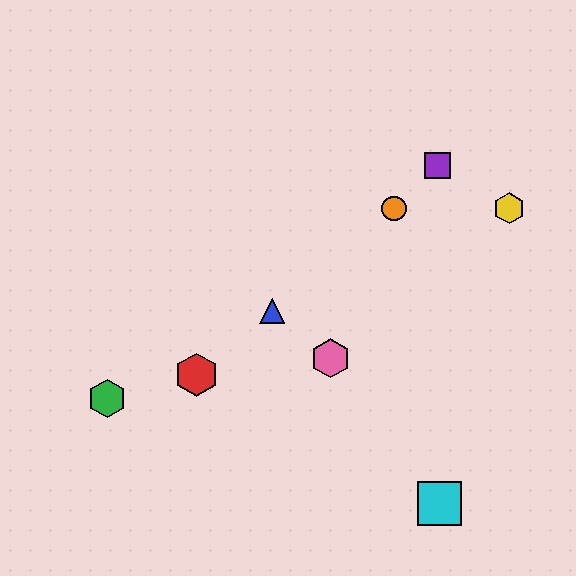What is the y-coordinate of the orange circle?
The orange circle is at y≈208.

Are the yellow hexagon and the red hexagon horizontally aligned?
No, the yellow hexagon is at y≈208 and the red hexagon is at y≈375.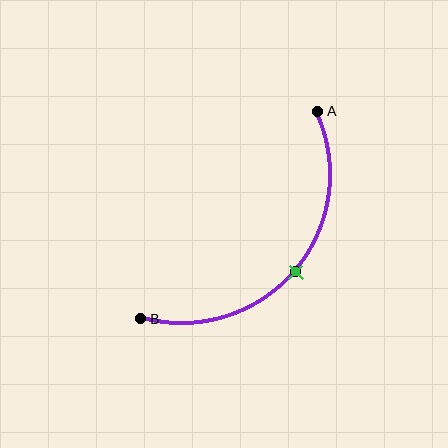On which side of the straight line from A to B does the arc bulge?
The arc bulges below and to the right of the straight line connecting A and B.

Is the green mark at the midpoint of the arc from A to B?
Yes. The green mark lies on the arc at equal arc-length from both A and B — it is the arc midpoint.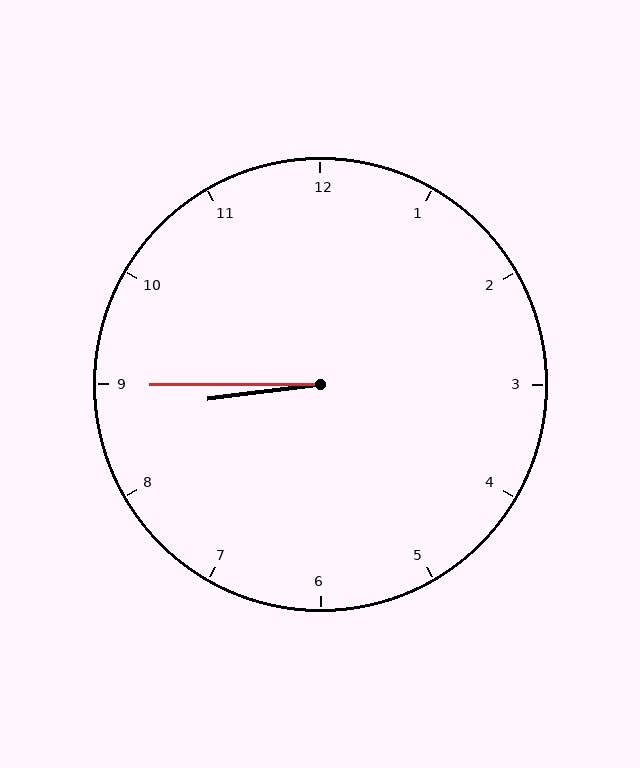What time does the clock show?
8:45.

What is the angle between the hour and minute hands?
Approximately 8 degrees.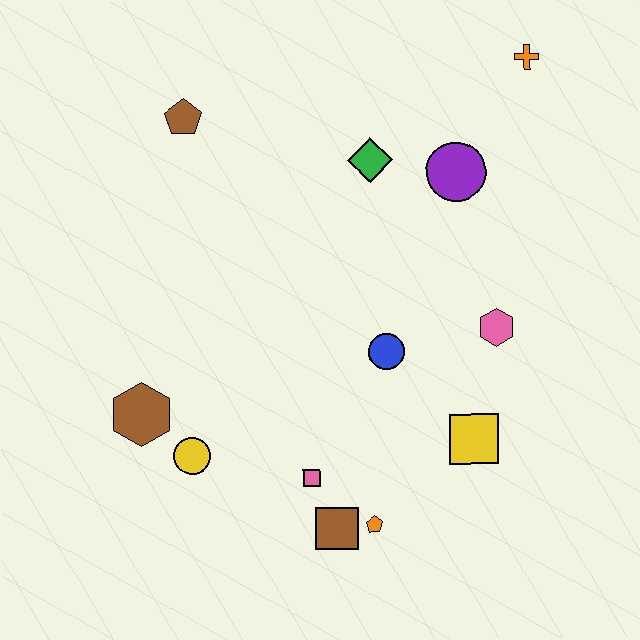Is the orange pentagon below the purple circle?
Yes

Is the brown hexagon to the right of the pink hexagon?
No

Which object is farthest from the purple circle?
The brown hexagon is farthest from the purple circle.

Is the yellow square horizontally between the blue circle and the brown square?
No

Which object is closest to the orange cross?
The purple circle is closest to the orange cross.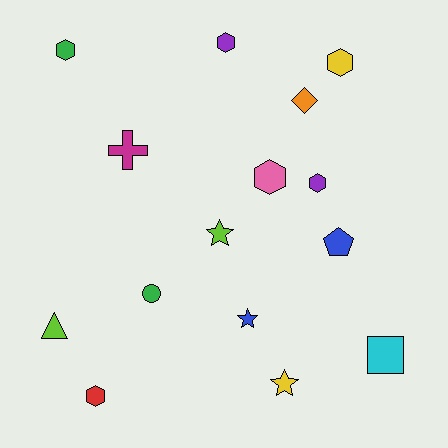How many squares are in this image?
There is 1 square.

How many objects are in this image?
There are 15 objects.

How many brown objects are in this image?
There are no brown objects.